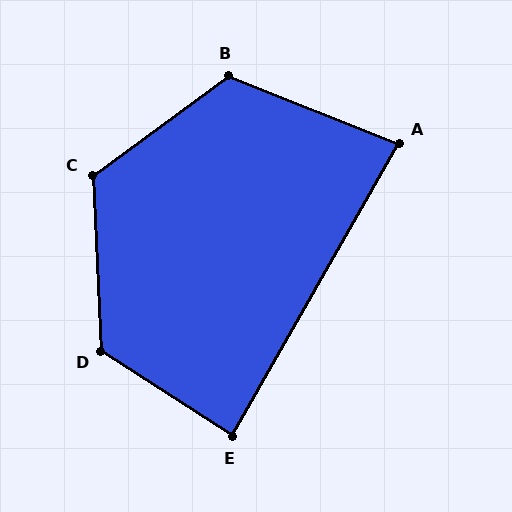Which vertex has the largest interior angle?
D, at approximately 126 degrees.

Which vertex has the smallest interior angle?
A, at approximately 82 degrees.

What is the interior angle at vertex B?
Approximately 122 degrees (obtuse).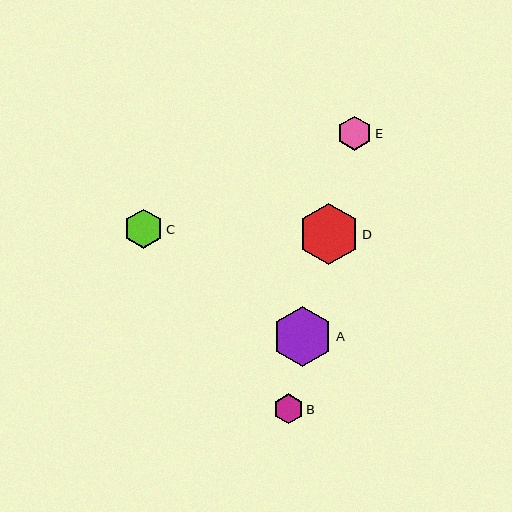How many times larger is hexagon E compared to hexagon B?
Hexagon E is approximately 1.2 times the size of hexagon B.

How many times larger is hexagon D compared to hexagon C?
Hexagon D is approximately 1.6 times the size of hexagon C.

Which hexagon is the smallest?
Hexagon B is the smallest with a size of approximately 30 pixels.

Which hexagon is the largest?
Hexagon D is the largest with a size of approximately 61 pixels.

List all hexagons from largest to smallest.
From largest to smallest: D, A, C, E, B.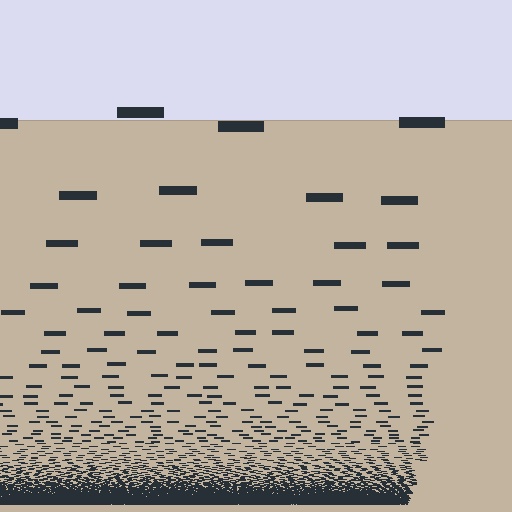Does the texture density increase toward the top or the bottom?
Density increases toward the bottom.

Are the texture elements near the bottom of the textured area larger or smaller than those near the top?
Smaller. The gradient is inverted — elements near the bottom are smaller and denser.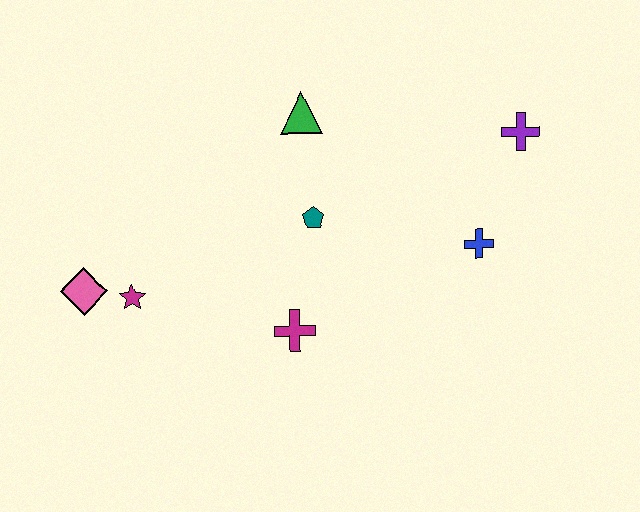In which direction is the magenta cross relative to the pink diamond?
The magenta cross is to the right of the pink diamond.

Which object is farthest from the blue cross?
The pink diamond is farthest from the blue cross.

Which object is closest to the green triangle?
The teal pentagon is closest to the green triangle.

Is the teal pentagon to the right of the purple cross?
No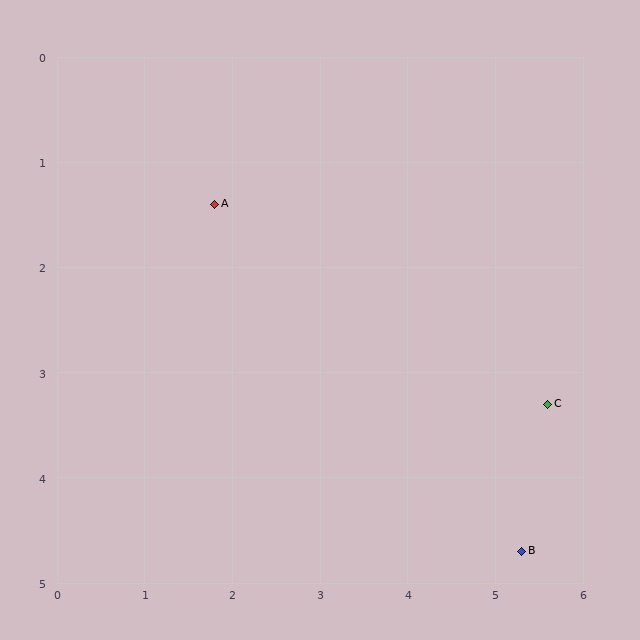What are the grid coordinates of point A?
Point A is at approximately (1.8, 1.4).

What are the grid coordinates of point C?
Point C is at approximately (5.6, 3.3).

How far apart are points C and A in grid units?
Points C and A are about 4.2 grid units apart.